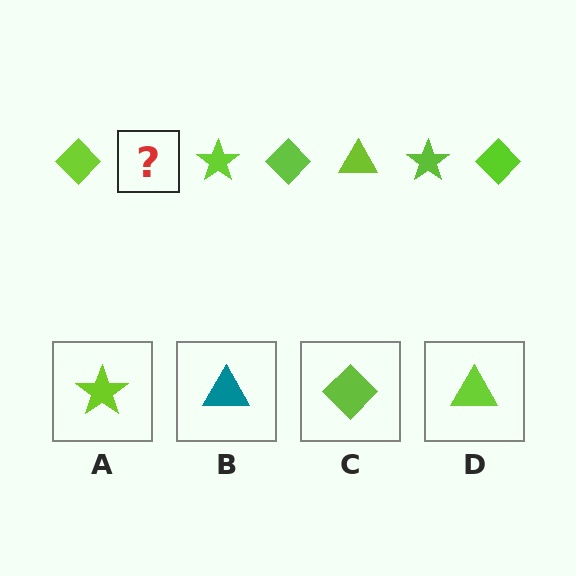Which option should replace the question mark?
Option D.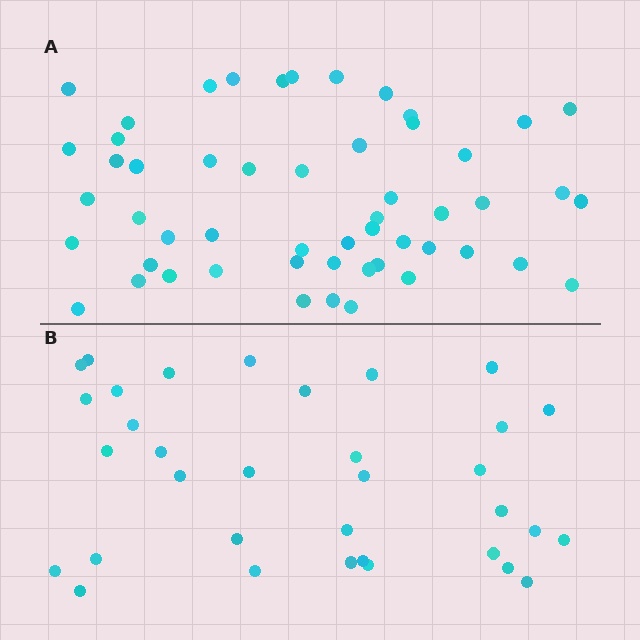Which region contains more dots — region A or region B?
Region A (the top region) has more dots.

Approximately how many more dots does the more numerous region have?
Region A has approximately 20 more dots than region B.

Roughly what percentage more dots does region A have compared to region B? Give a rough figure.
About 55% more.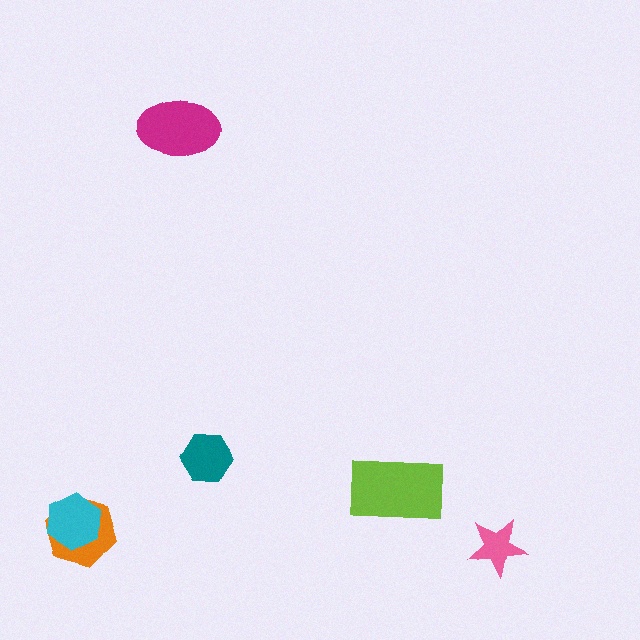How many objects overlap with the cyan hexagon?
1 object overlaps with the cyan hexagon.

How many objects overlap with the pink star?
0 objects overlap with the pink star.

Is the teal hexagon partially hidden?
No, no other shape covers it.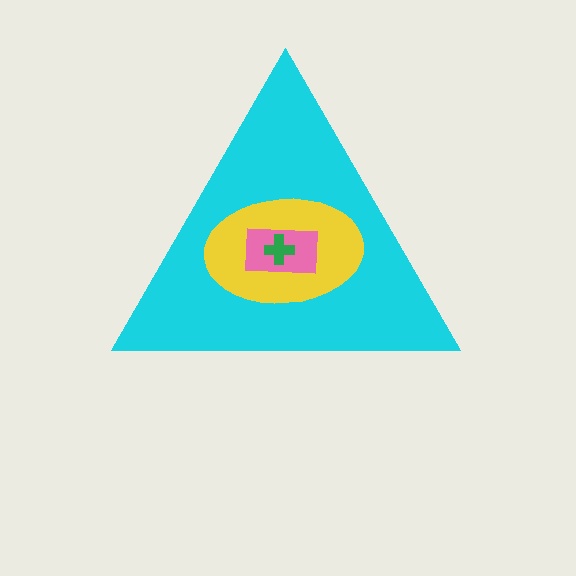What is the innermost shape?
The green cross.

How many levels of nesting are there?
4.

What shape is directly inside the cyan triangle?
The yellow ellipse.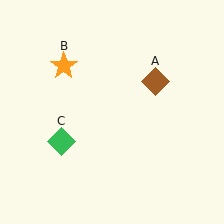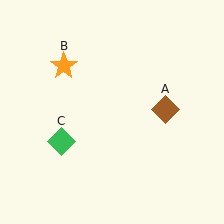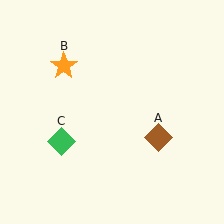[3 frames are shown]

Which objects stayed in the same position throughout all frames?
Orange star (object B) and green diamond (object C) remained stationary.